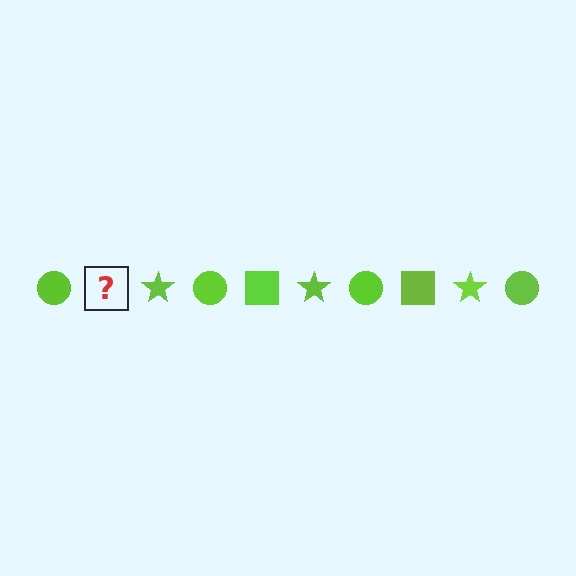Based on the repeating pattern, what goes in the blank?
The blank should be a lime square.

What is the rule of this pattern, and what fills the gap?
The rule is that the pattern cycles through circle, square, star shapes in lime. The gap should be filled with a lime square.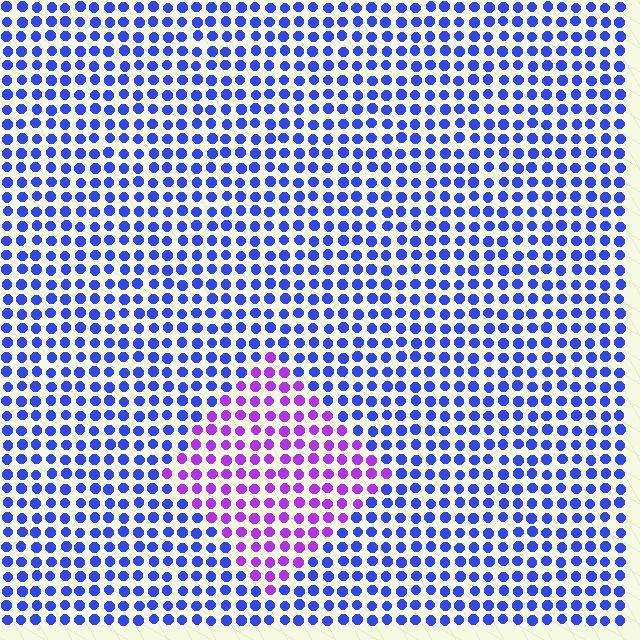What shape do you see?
I see a diamond.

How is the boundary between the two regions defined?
The boundary is defined purely by a slight shift in hue (about 50 degrees). Spacing, size, and orientation are identical on both sides.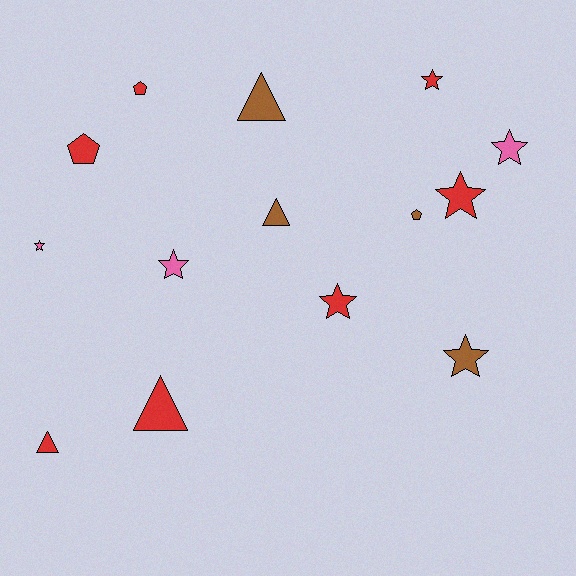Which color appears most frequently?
Red, with 7 objects.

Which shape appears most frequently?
Star, with 7 objects.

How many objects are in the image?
There are 14 objects.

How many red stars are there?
There are 3 red stars.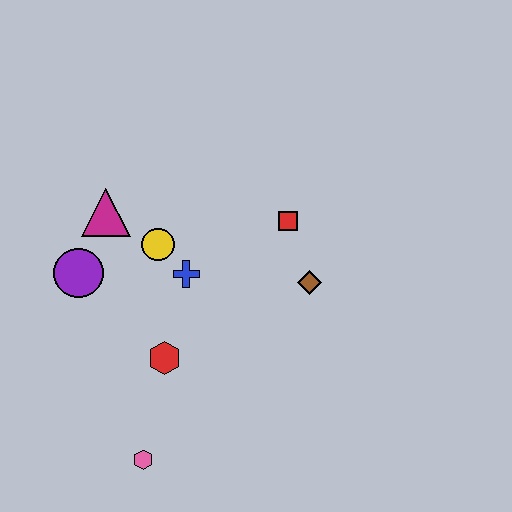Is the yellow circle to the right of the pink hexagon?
Yes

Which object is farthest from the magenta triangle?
The pink hexagon is farthest from the magenta triangle.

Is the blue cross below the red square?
Yes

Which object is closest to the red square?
The brown diamond is closest to the red square.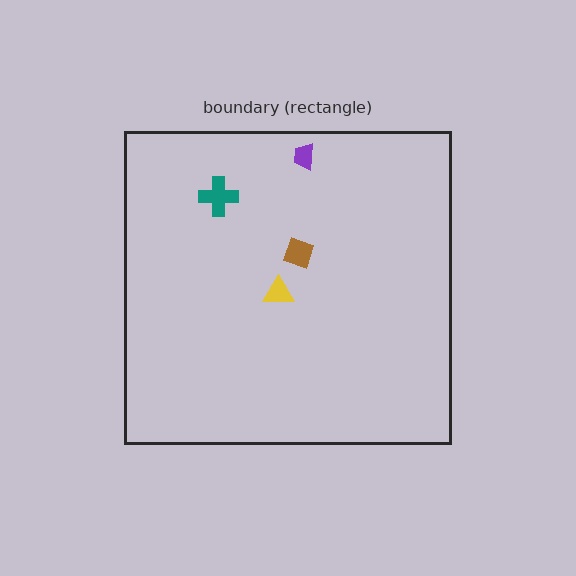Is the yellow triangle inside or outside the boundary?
Inside.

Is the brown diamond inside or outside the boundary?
Inside.